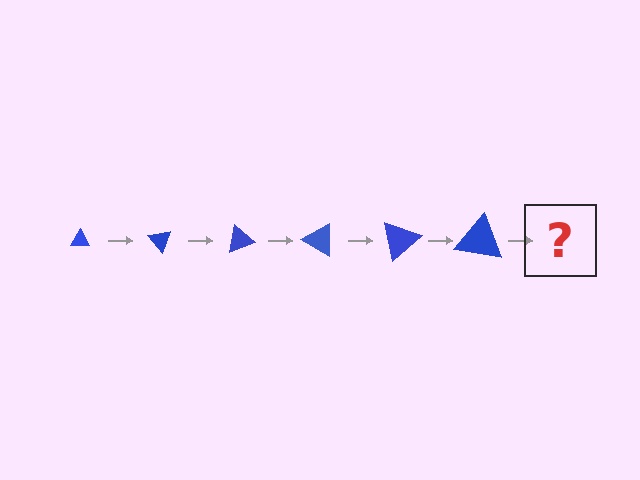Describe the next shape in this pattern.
It should be a triangle, larger than the previous one and rotated 300 degrees from the start.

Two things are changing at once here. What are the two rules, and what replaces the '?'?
The two rules are that the triangle grows larger each step and it rotates 50 degrees each step. The '?' should be a triangle, larger than the previous one and rotated 300 degrees from the start.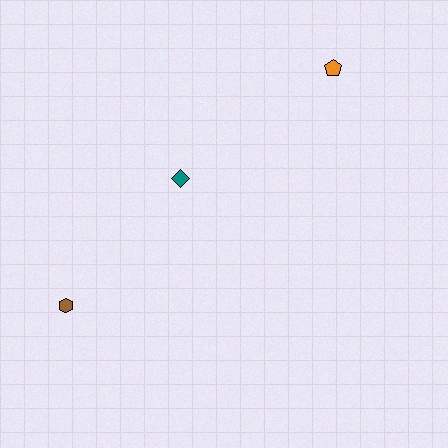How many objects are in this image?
There are 3 objects.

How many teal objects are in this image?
There is 1 teal object.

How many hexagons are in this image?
There is 1 hexagon.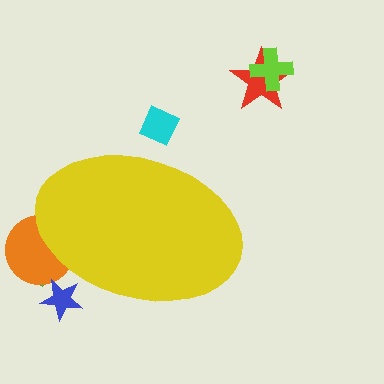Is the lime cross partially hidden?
No, the lime cross is fully visible.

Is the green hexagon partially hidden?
Yes, the green hexagon is partially hidden behind the yellow ellipse.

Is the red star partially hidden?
No, the red star is fully visible.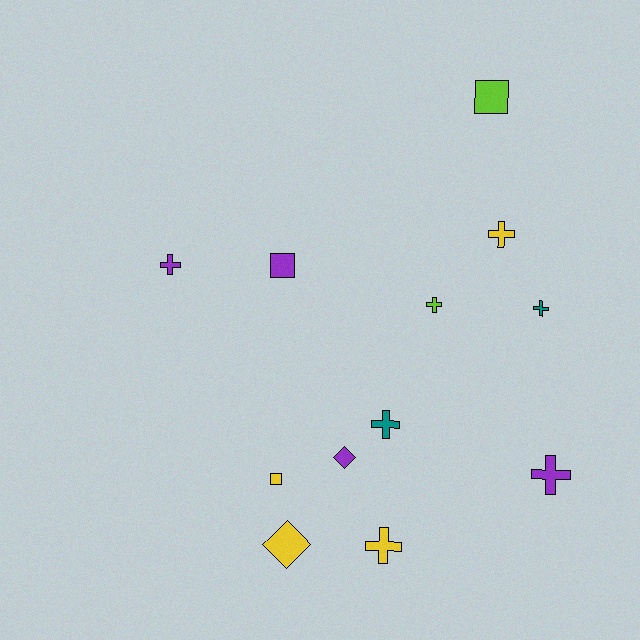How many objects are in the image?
There are 12 objects.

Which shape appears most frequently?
Cross, with 7 objects.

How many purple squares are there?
There is 1 purple square.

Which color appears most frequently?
Yellow, with 4 objects.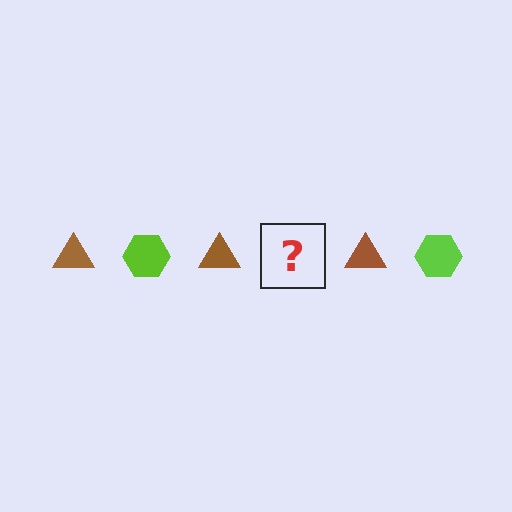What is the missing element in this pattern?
The missing element is a lime hexagon.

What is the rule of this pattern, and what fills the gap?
The rule is that the pattern alternates between brown triangle and lime hexagon. The gap should be filled with a lime hexagon.